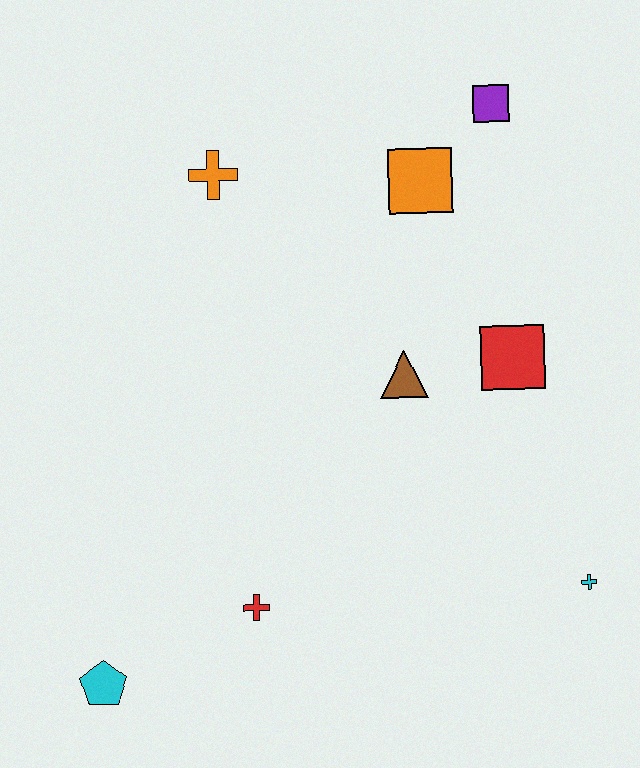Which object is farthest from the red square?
The cyan pentagon is farthest from the red square.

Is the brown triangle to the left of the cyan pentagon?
No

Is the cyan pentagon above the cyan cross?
No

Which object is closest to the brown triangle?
The red square is closest to the brown triangle.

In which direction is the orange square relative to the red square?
The orange square is above the red square.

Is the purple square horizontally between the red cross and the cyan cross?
Yes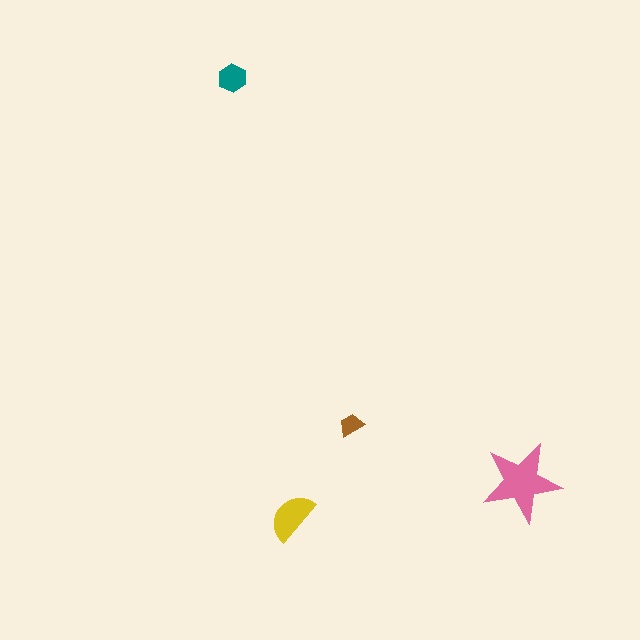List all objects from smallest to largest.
The brown trapezoid, the teal hexagon, the yellow semicircle, the pink star.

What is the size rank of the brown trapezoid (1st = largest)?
4th.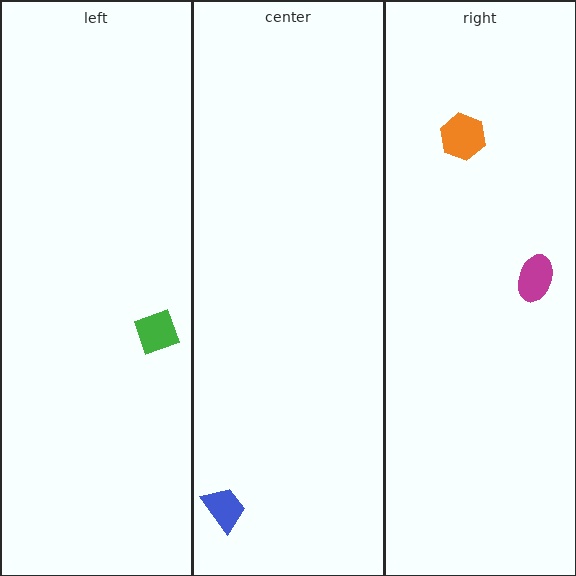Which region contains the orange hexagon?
The right region.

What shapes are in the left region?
The green diamond.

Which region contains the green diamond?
The left region.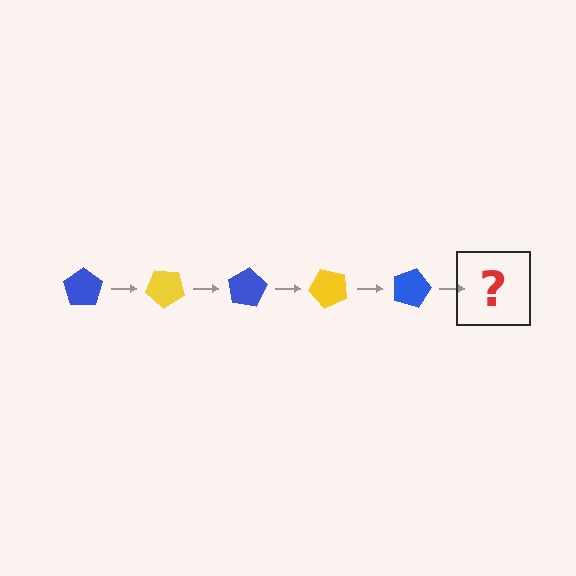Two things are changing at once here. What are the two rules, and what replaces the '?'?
The two rules are that it rotates 40 degrees each step and the color cycles through blue and yellow. The '?' should be a yellow pentagon, rotated 200 degrees from the start.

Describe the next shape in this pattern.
It should be a yellow pentagon, rotated 200 degrees from the start.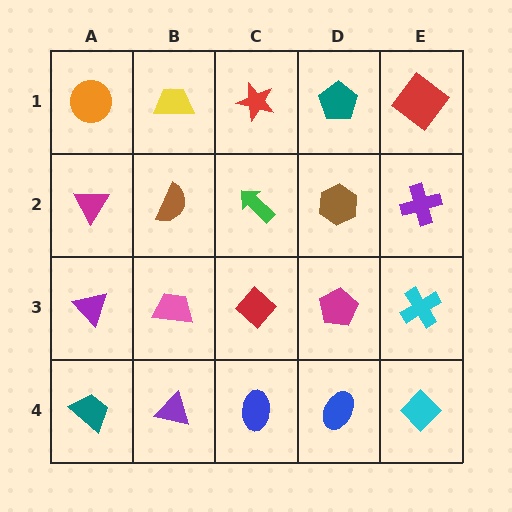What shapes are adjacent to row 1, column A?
A magenta triangle (row 2, column A), a yellow trapezoid (row 1, column B).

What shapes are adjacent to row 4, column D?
A magenta pentagon (row 3, column D), a blue ellipse (row 4, column C), a cyan diamond (row 4, column E).